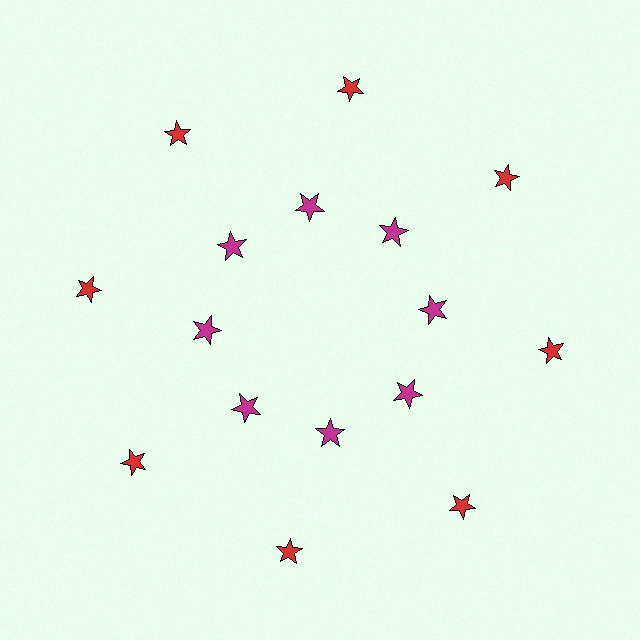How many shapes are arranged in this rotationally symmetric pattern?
There are 16 shapes, arranged in 8 groups of 2.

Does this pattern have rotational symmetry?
Yes, this pattern has 8-fold rotational symmetry. It looks the same after rotating 45 degrees around the center.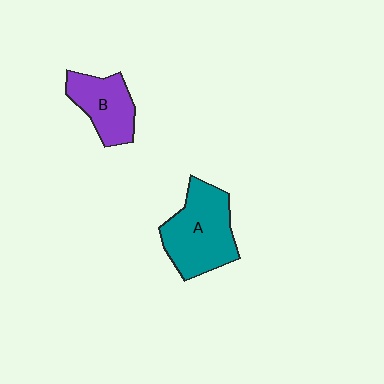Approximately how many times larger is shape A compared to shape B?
Approximately 1.5 times.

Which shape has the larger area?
Shape A (teal).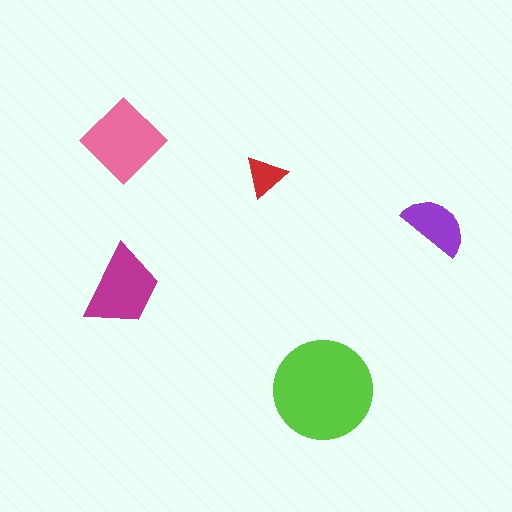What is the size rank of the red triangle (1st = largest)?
5th.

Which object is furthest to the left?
The pink diamond is leftmost.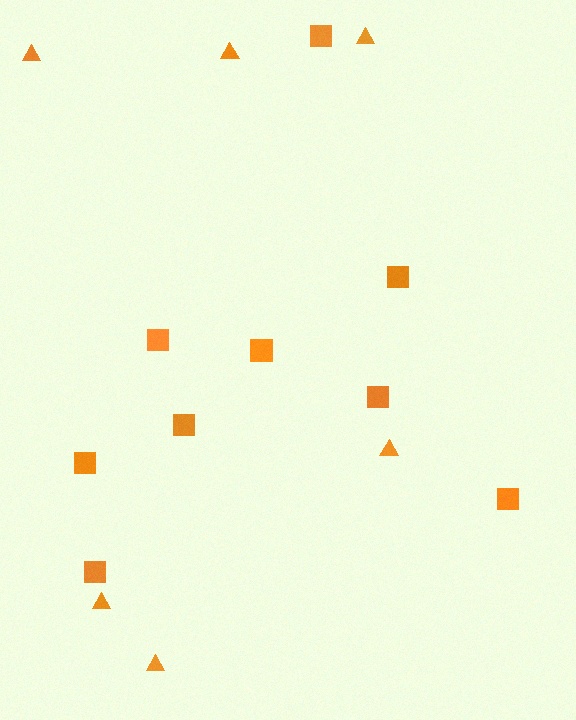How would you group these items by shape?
There are 2 groups: one group of triangles (6) and one group of squares (9).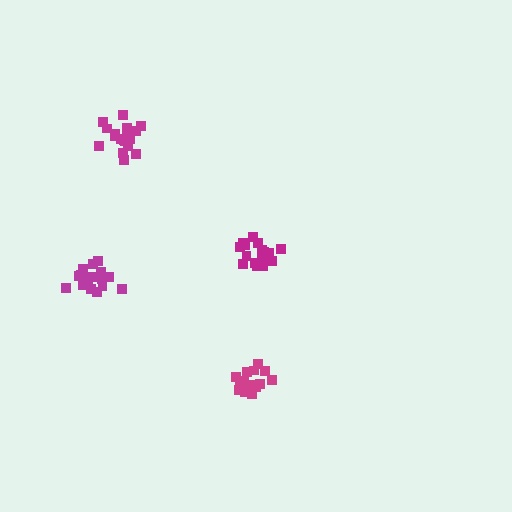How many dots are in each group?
Group 1: 17 dots, Group 2: 17 dots, Group 3: 16 dots, Group 4: 18 dots (68 total).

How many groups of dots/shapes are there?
There are 4 groups.